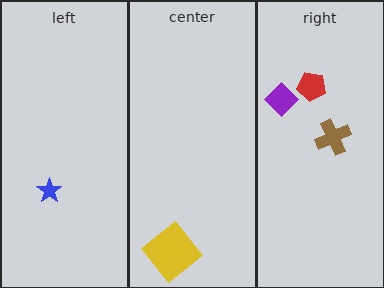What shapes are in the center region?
The yellow diamond.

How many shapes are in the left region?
1.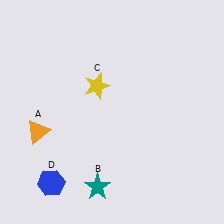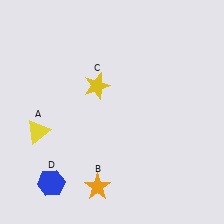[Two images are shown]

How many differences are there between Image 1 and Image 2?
There are 2 differences between the two images.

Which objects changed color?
A changed from orange to yellow. B changed from teal to orange.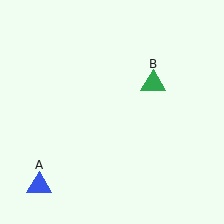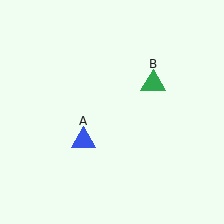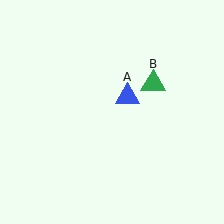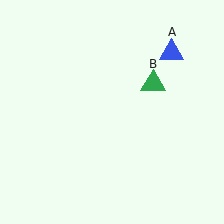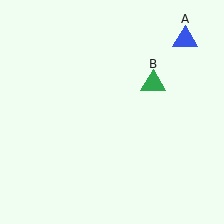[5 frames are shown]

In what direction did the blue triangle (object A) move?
The blue triangle (object A) moved up and to the right.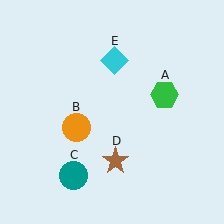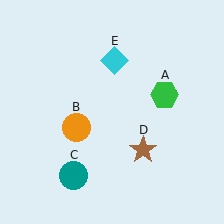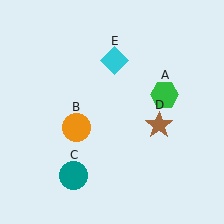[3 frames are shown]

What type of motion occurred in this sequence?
The brown star (object D) rotated counterclockwise around the center of the scene.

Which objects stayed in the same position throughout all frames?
Green hexagon (object A) and orange circle (object B) and teal circle (object C) and cyan diamond (object E) remained stationary.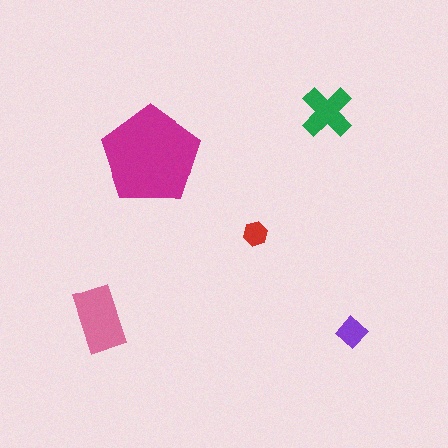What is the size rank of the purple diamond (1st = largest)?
4th.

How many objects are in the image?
There are 5 objects in the image.